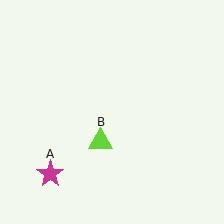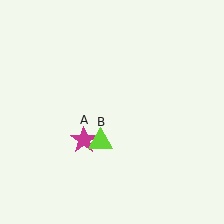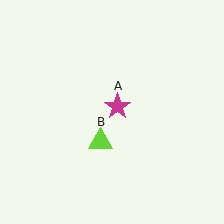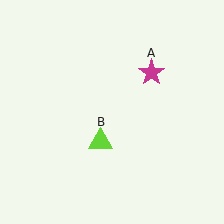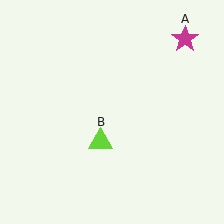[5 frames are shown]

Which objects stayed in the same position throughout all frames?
Lime triangle (object B) remained stationary.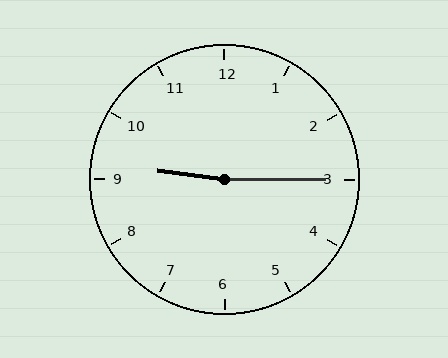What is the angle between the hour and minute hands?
Approximately 172 degrees.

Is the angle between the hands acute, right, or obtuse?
It is obtuse.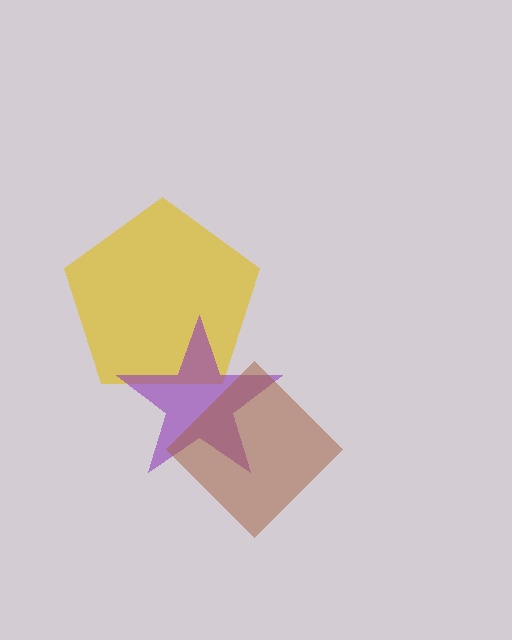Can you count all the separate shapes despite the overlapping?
Yes, there are 3 separate shapes.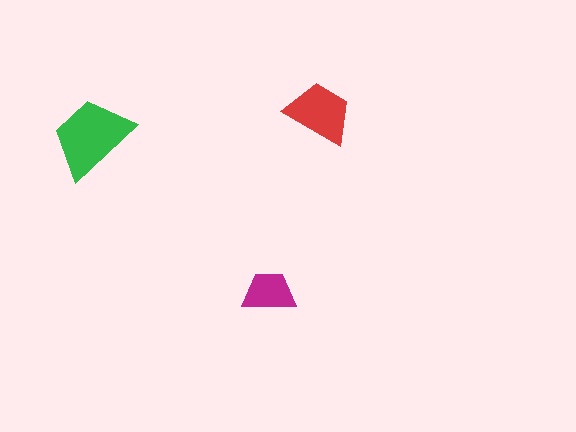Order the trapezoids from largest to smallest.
the green one, the red one, the magenta one.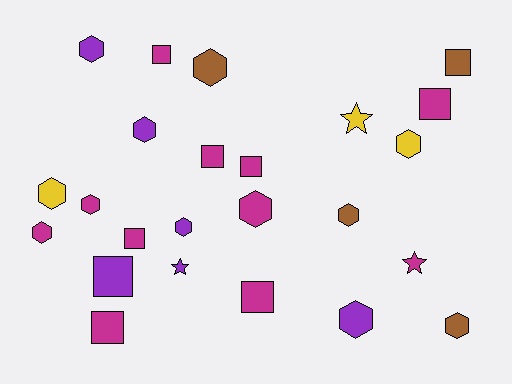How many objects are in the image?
There are 24 objects.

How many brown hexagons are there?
There are 3 brown hexagons.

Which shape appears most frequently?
Hexagon, with 12 objects.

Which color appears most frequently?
Magenta, with 11 objects.